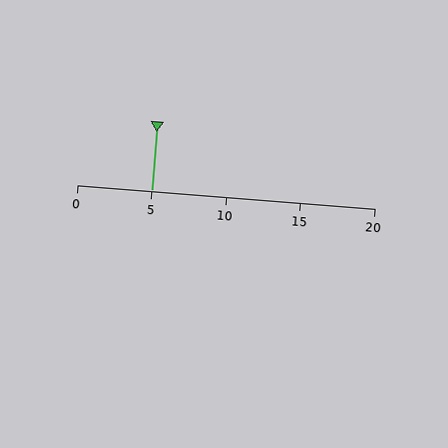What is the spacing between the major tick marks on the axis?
The major ticks are spaced 5 apart.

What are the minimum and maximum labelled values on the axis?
The axis runs from 0 to 20.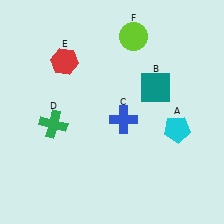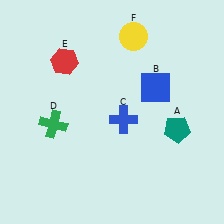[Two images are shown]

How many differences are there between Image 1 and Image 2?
There are 3 differences between the two images.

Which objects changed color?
A changed from cyan to teal. B changed from teal to blue. F changed from lime to yellow.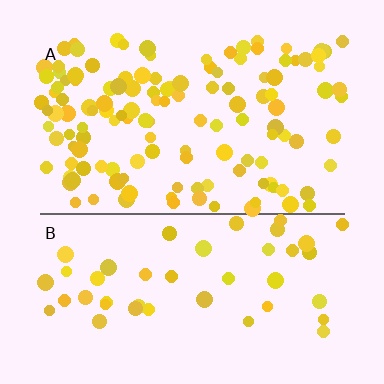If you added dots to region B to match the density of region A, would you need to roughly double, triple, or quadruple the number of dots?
Approximately triple.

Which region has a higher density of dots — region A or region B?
A (the top).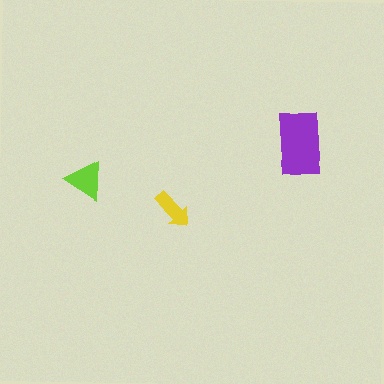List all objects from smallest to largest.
The yellow arrow, the lime triangle, the purple rectangle.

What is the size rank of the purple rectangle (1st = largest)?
1st.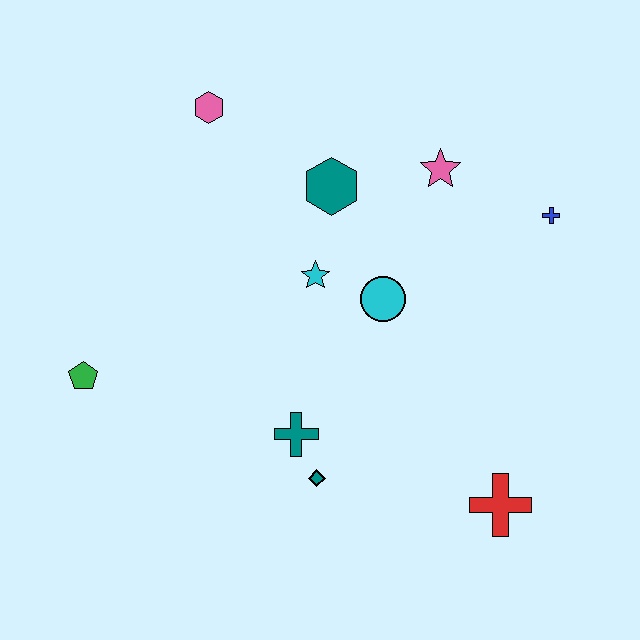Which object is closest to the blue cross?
The pink star is closest to the blue cross.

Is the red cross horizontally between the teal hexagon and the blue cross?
Yes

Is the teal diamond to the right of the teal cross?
Yes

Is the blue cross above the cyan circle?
Yes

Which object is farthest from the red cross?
The pink hexagon is farthest from the red cross.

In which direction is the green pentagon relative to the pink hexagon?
The green pentagon is below the pink hexagon.